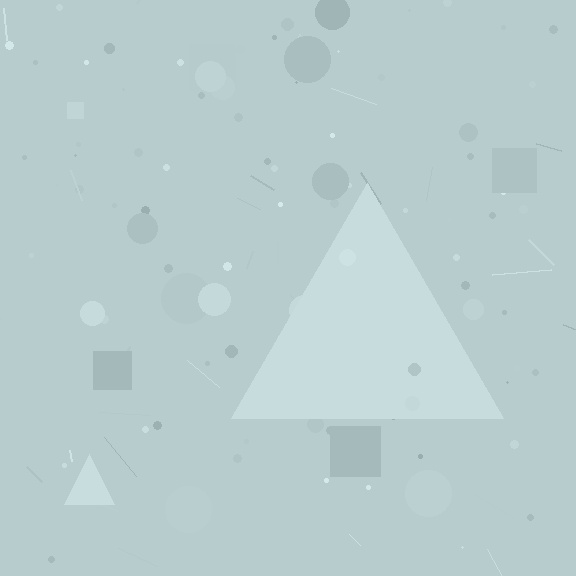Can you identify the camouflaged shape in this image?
The camouflaged shape is a triangle.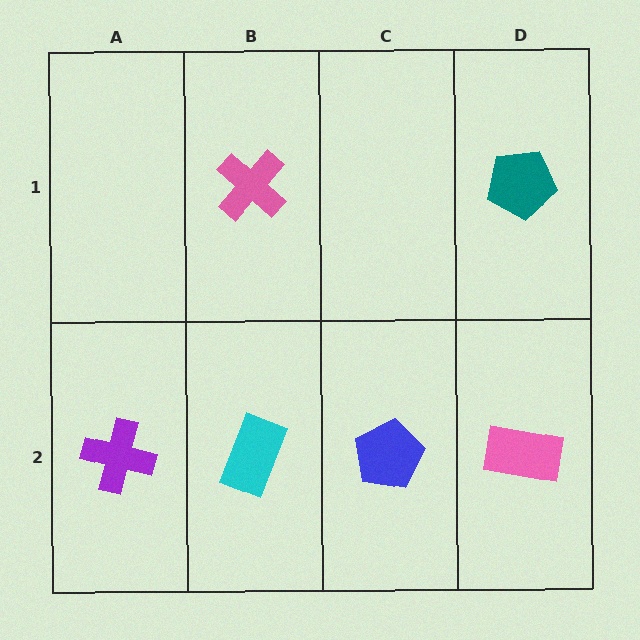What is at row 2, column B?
A cyan rectangle.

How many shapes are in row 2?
4 shapes.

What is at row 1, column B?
A pink cross.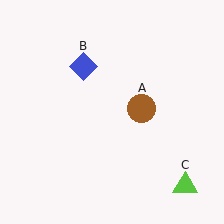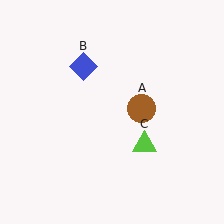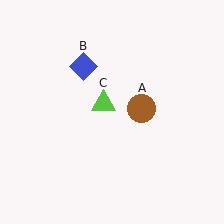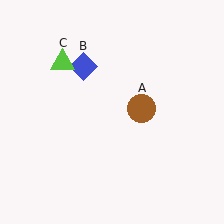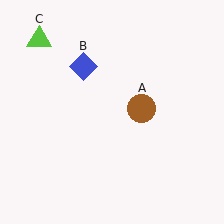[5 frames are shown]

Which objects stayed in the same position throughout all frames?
Brown circle (object A) and blue diamond (object B) remained stationary.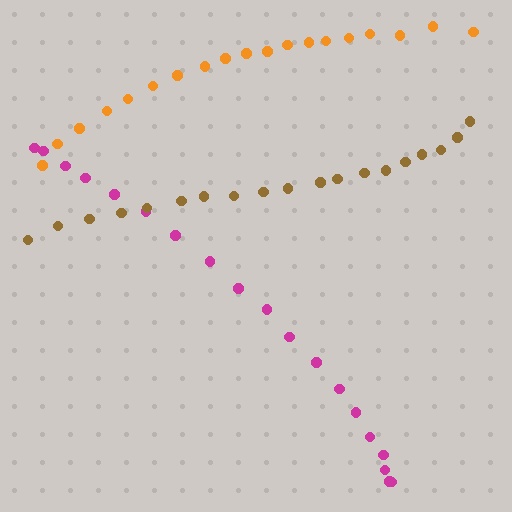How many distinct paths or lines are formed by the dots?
There are 3 distinct paths.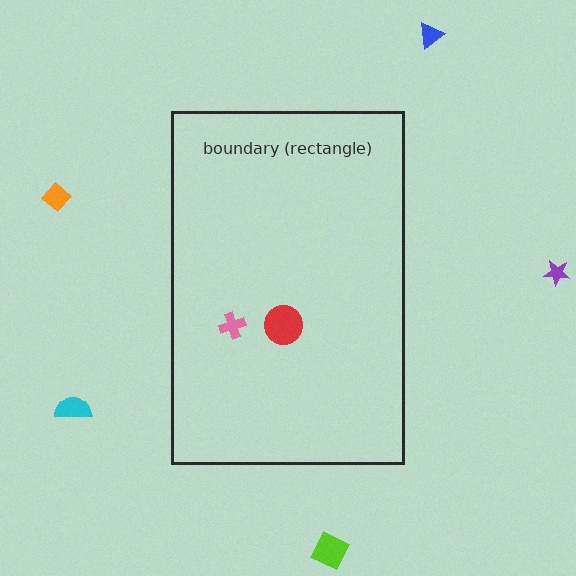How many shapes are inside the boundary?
2 inside, 5 outside.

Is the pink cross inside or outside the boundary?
Inside.